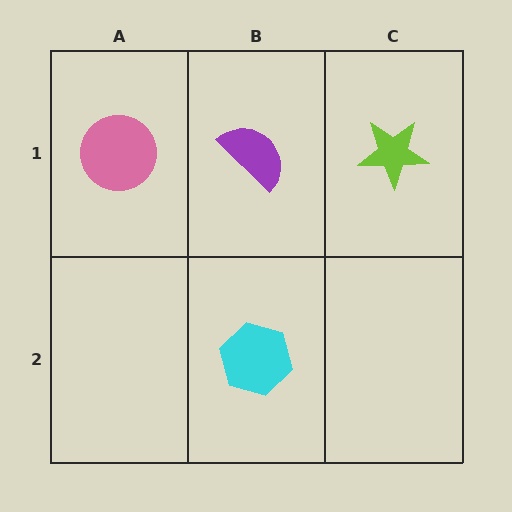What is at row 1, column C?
A lime star.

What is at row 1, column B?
A purple semicircle.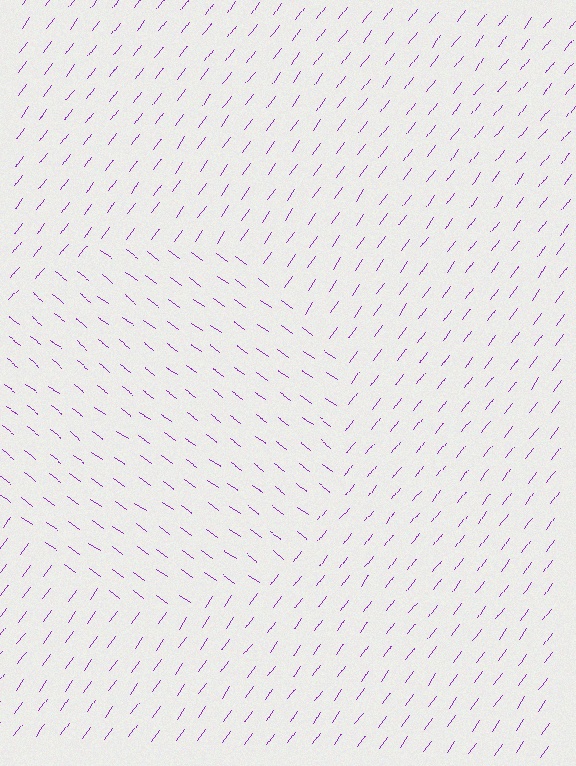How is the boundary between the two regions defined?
The boundary is defined purely by a change in line orientation (approximately 90 degrees difference). All lines are the same color and thickness.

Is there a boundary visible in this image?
Yes, there is a texture boundary formed by a change in line orientation.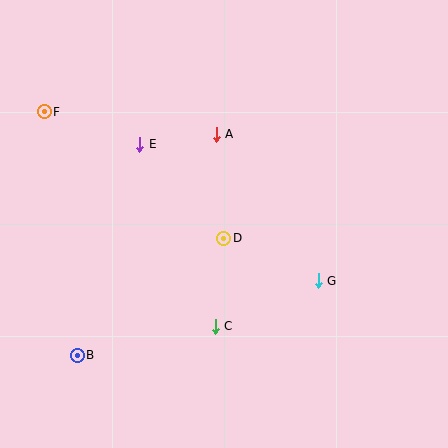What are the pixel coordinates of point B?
Point B is at (77, 355).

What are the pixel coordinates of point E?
Point E is at (140, 144).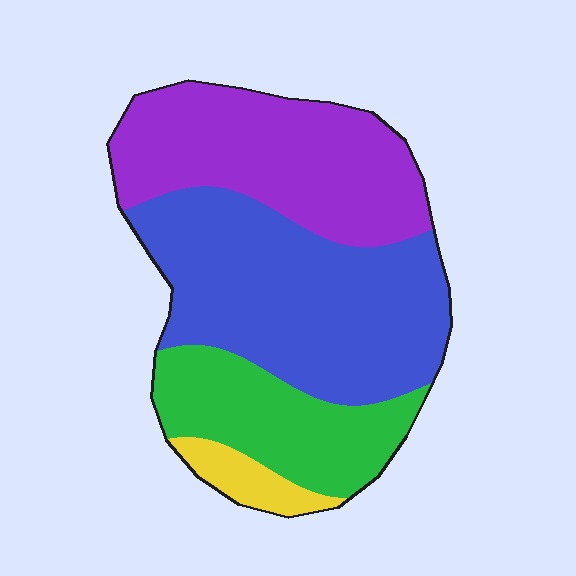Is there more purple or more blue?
Blue.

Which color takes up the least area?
Yellow, at roughly 5%.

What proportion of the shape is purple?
Purple takes up about one third (1/3) of the shape.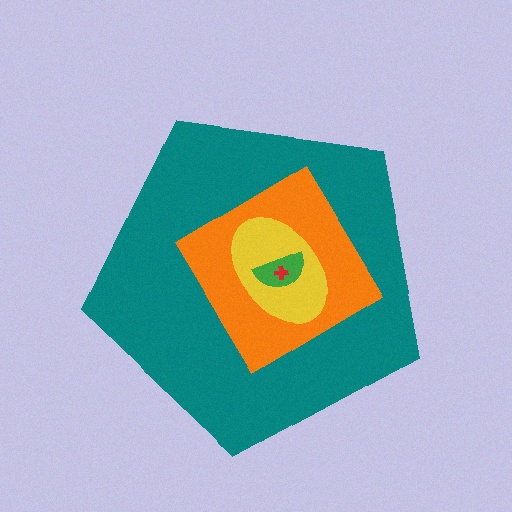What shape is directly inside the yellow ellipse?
The green semicircle.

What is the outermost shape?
The teal pentagon.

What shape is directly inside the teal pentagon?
The orange diamond.